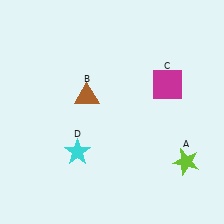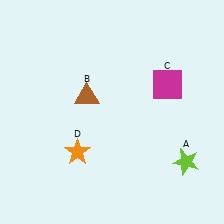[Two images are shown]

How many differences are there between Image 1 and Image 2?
There is 1 difference between the two images.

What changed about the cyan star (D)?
In Image 1, D is cyan. In Image 2, it changed to orange.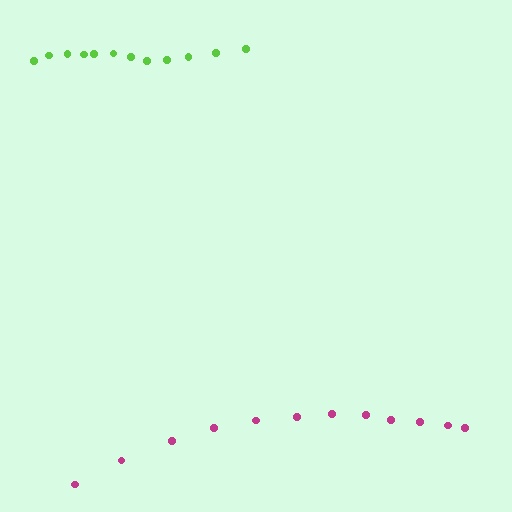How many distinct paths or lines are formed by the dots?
There are 2 distinct paths.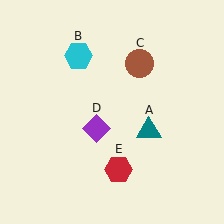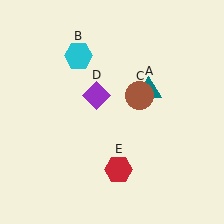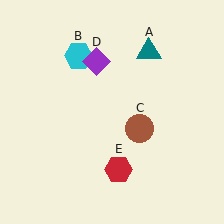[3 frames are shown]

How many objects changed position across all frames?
3 objects changed position: teal triangle (object A), brown circle (object C), purple diamond (object D).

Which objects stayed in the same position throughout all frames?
Cyan hexagon (object B) and red hexagon (object E) remained stationary.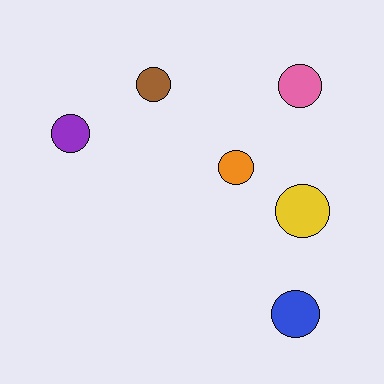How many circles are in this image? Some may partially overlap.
There are 6 circles.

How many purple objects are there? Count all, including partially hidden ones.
There is 1 purple object.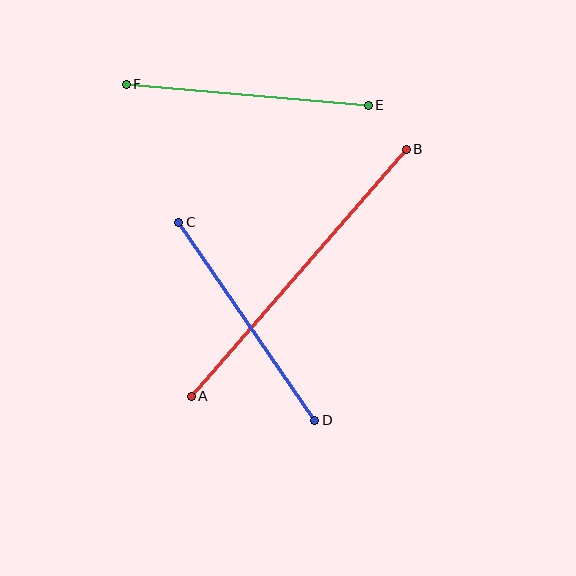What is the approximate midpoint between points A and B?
The midpoint is at approximately (299, 273) pixels.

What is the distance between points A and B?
The distance is approximately 327 pixels.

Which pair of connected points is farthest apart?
Points A and B are farthest apart.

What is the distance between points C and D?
The distance is approximately 240 pixels.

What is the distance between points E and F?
The distance is approximately 243 pixels.